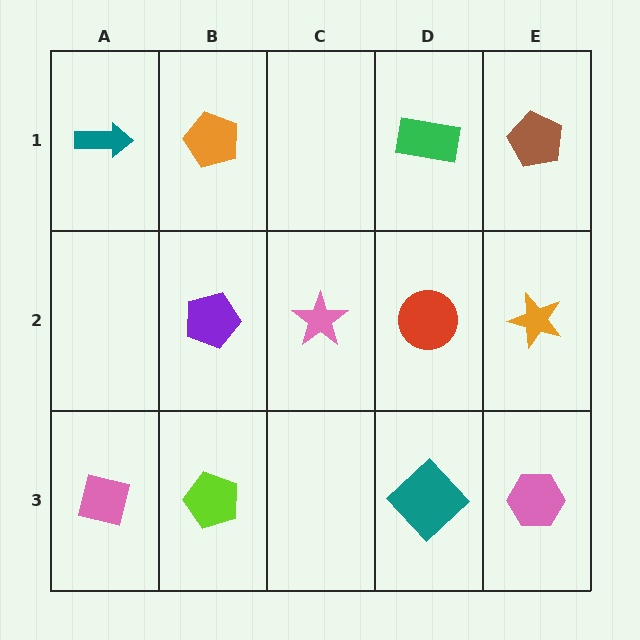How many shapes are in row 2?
4 shapes.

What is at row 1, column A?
A teal arrow.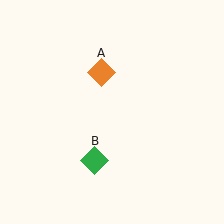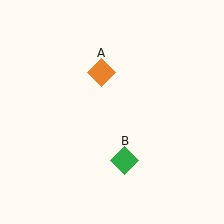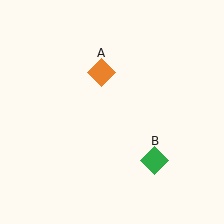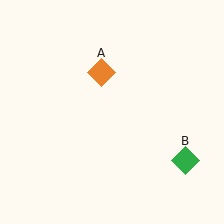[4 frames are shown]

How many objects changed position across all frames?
1 object changed position: green diamond (object B).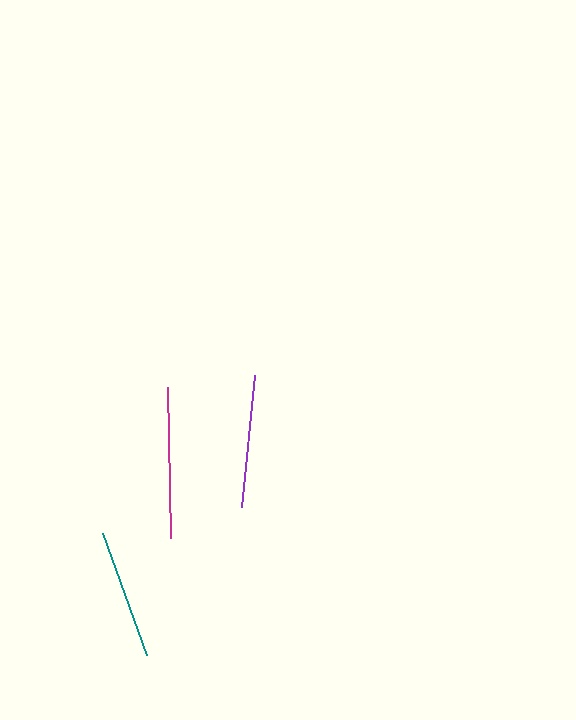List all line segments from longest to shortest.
From longest to shortest: magenta, purple, teal.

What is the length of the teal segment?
The teal segment is approximately 130 pixels long.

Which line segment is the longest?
The magenta line is the longest at approximately 151 pixels.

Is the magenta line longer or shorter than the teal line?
The magenta line is longer than the teal line.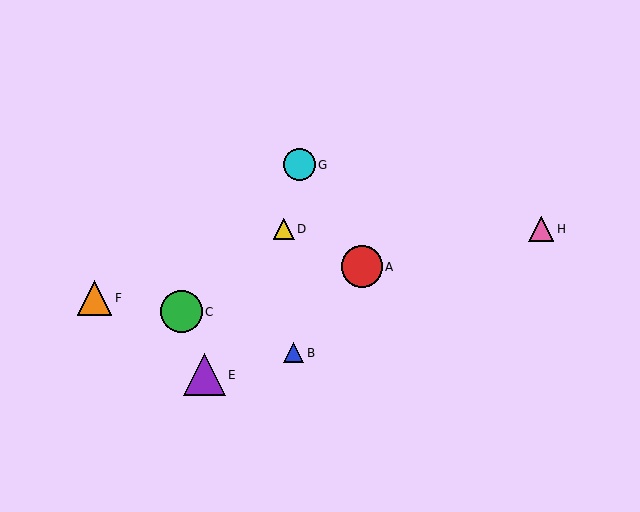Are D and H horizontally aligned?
Yes, both are at y≈229.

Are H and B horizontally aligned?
No, H is at y≈229 and B is at y≈353.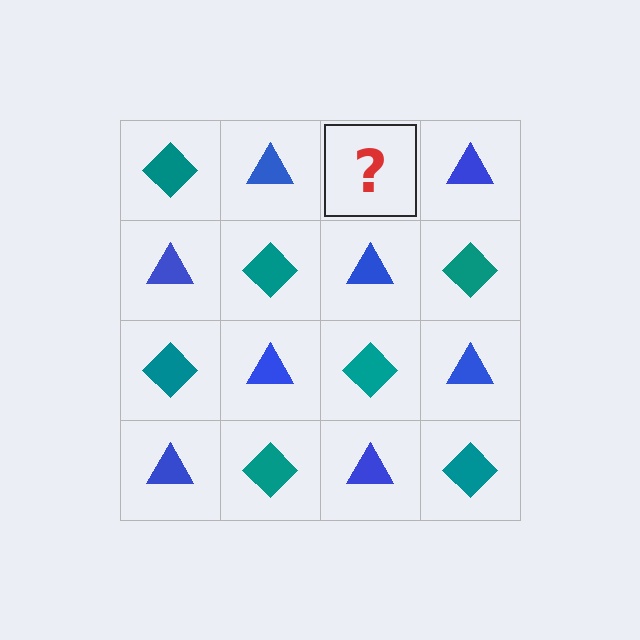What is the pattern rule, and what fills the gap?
The rule is that it alternates teal diamond and blue triangle in a checkerboard pattern. The gap should be filled with a teal diamond.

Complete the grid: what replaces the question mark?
The question mark should be replaced with a teal diamond.